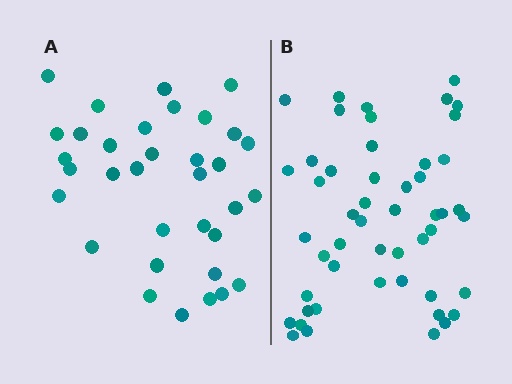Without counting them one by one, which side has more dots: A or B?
Region B (the right region) has more dots.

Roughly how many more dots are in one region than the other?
Region B has approximately 15 more dots than region A.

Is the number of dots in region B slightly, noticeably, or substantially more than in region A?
Region B has substantially more. The ratio is roughly 1.5 to 1.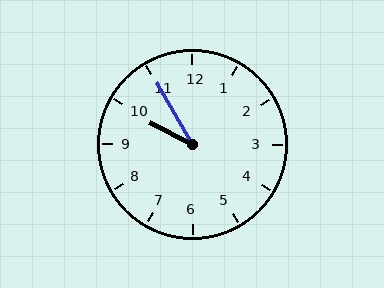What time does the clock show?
9:55.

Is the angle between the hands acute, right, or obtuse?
It is acute.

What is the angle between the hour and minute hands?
Approximately 32 degrees.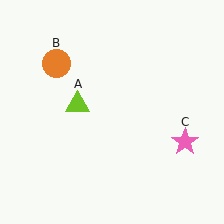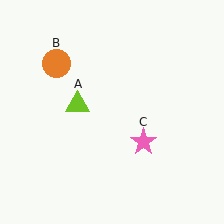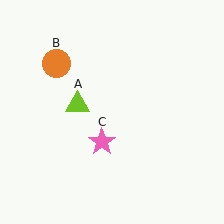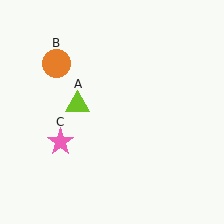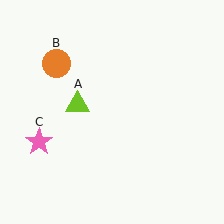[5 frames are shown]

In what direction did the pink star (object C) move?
The pink star (object C) moved left.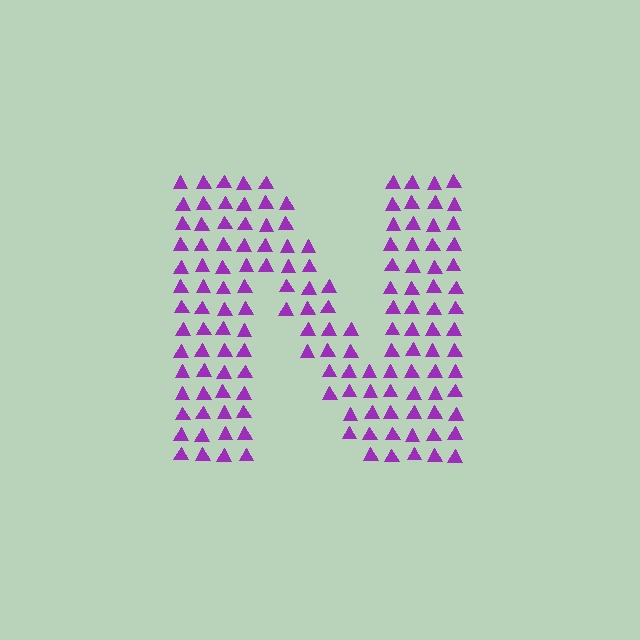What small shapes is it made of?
It is made of small triangles.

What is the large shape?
The large shape is the letter N.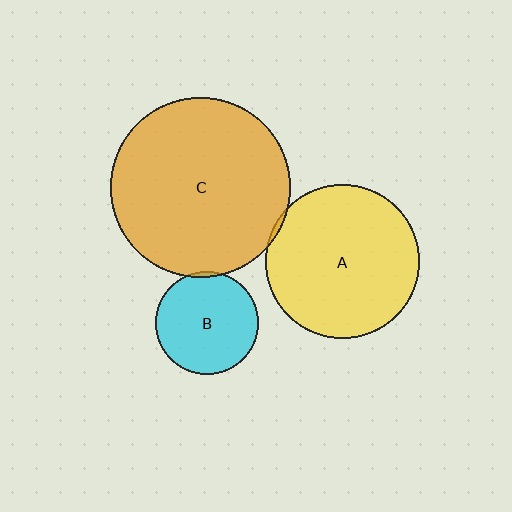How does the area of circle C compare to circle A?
Approximately 1.4 times.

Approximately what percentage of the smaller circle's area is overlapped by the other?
Approximately 5%.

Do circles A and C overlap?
Yes.